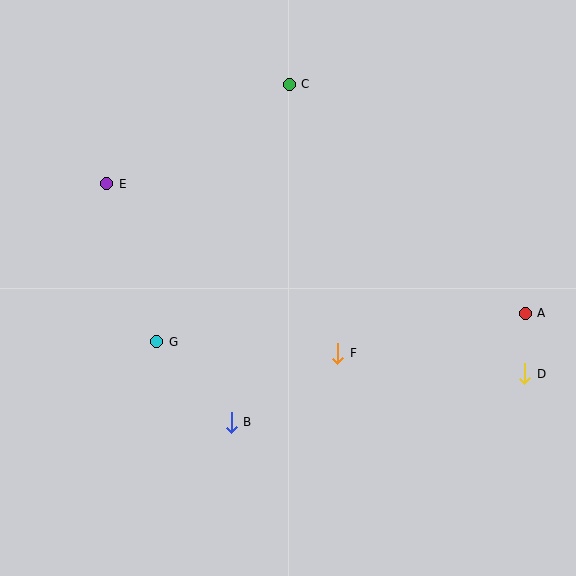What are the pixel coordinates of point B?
Point B is at (231, 422).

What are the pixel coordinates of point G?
Point G is at (157, 342).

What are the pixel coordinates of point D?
Point D is at (525, 374).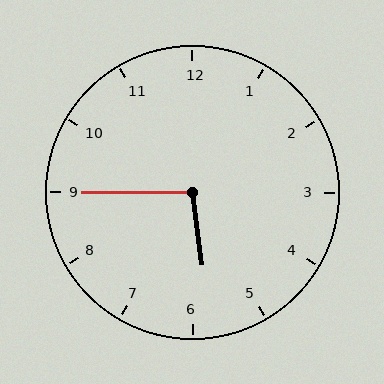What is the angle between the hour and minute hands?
Approximately 98 degrees.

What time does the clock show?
5:45.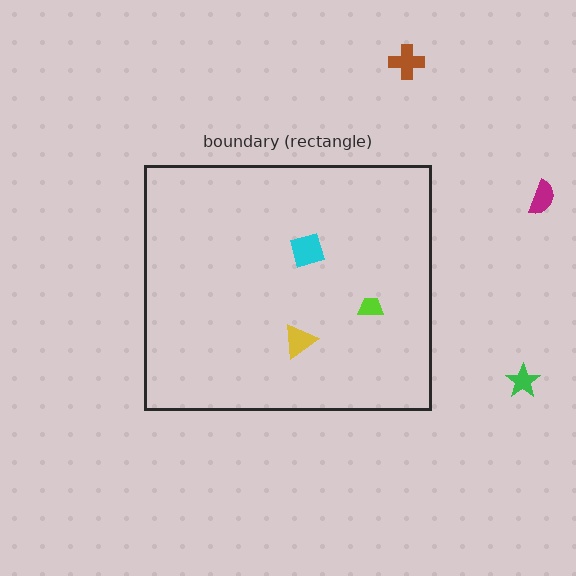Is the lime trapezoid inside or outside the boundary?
Inside.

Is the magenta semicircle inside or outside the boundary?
Outside.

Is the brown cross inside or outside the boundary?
Outside.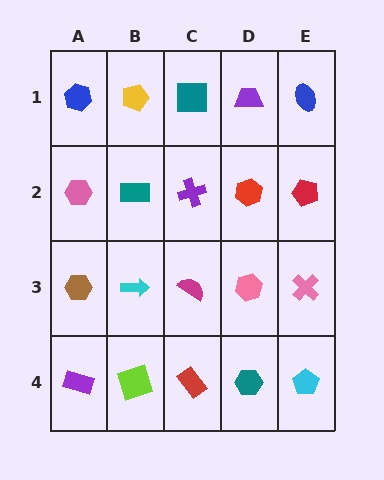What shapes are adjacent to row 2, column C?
A teal square (row 1, column C), a magenta semicircle (row 3, column C), a teal rectangle (row 2, column B), a red hexagon (row 2, column D).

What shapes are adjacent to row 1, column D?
A red hexagon (row 2, column D), a teal square (row 1, column C), a blue ellipse (row 1, column E).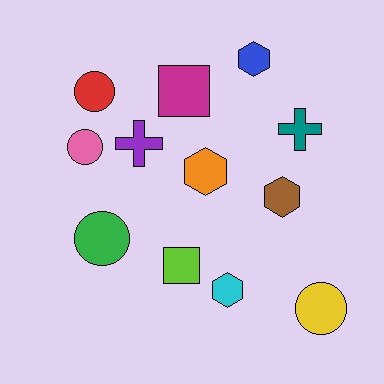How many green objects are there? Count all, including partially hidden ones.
There is 1 green object.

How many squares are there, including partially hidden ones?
There are 2 squares.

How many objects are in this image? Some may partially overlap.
There are 12 objects.